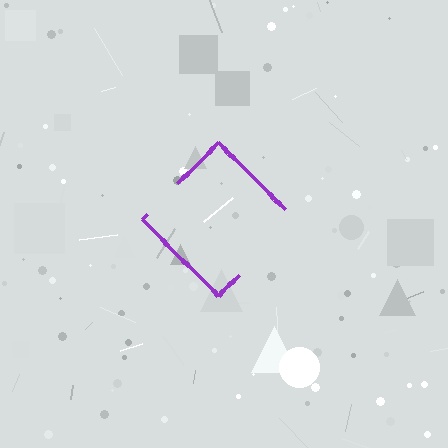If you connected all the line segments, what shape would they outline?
They would outline a diamond.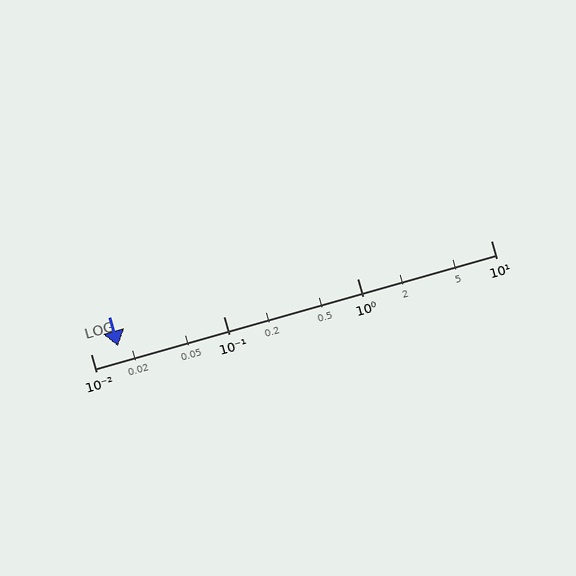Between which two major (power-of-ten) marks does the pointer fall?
The pointer is between 0.01 and 0.1.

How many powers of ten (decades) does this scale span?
The scale spans 3 decades, from 0.01 to 10.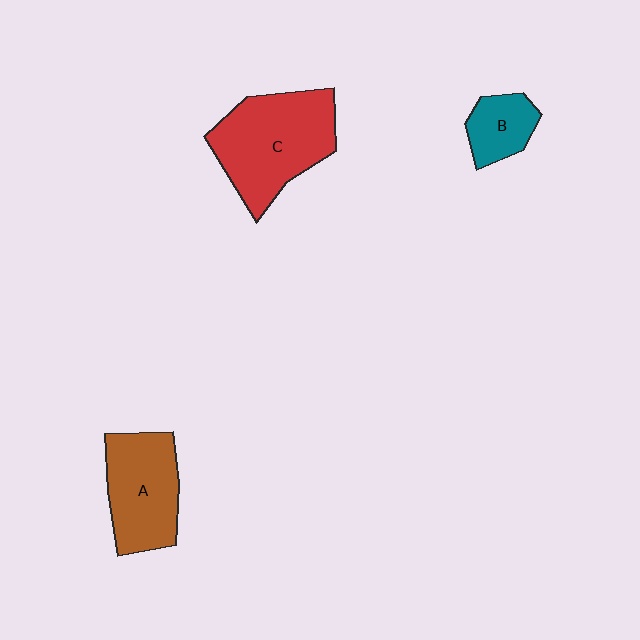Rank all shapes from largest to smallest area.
From largest to smallest: C (red), A (brown), B (teal).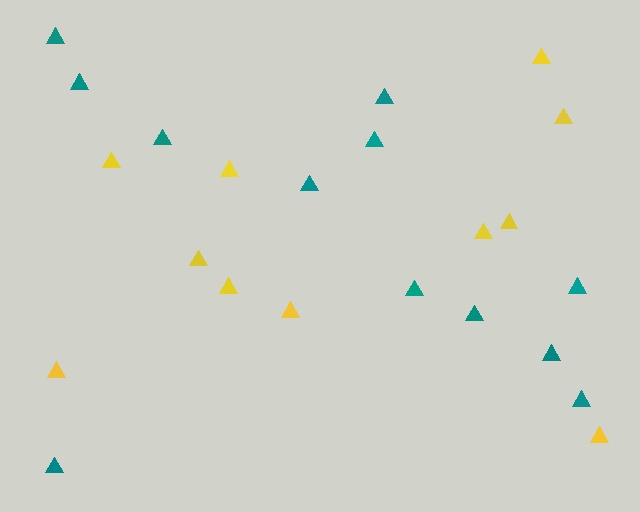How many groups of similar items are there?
There are 2 groups: one group of yellow triangles (11) and one group of teal triangles (12).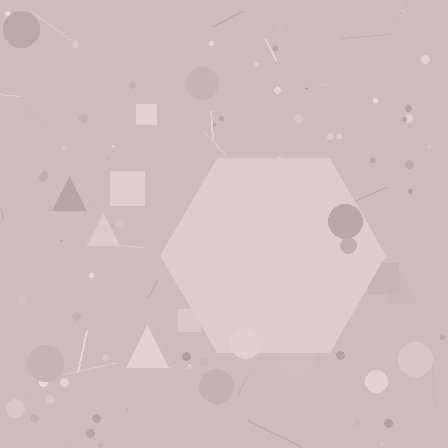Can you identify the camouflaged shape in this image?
The camouflaged shape is a hexagon.